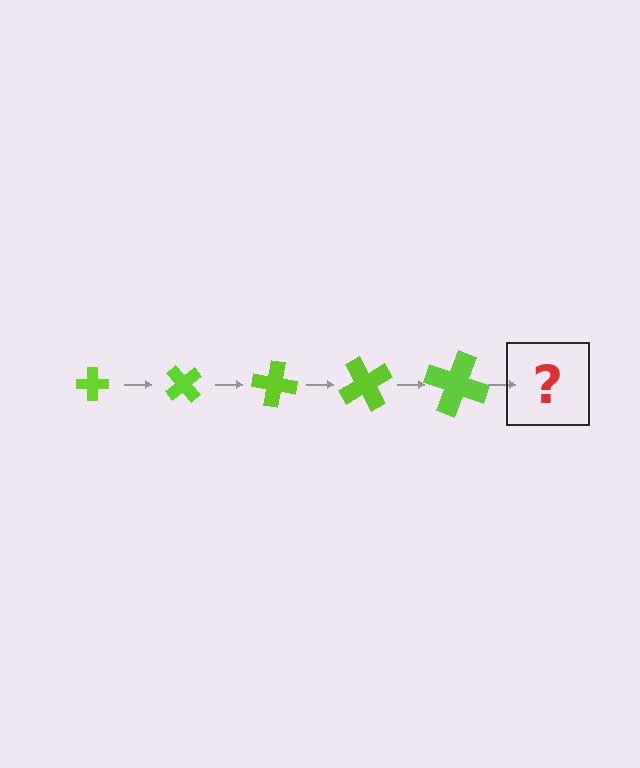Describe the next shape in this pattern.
It should be a cross, larger than the previous one and rotated 250 degrees from the start.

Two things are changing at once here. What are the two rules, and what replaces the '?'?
The two rules are that the cross grows larger each step and it rotates 50 degrees each step. The '?' should be a cross, larger than the previous one and rotated 250 degrees from the start.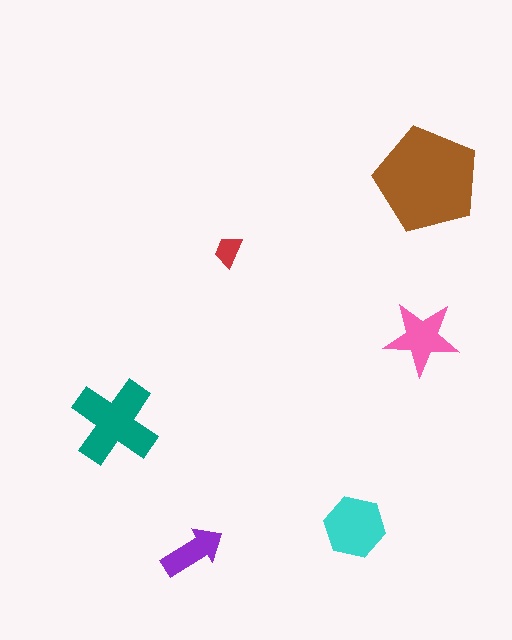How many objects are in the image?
There are 6 objects in the image.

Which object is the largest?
The brown pentagon.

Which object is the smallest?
The red trapezoid.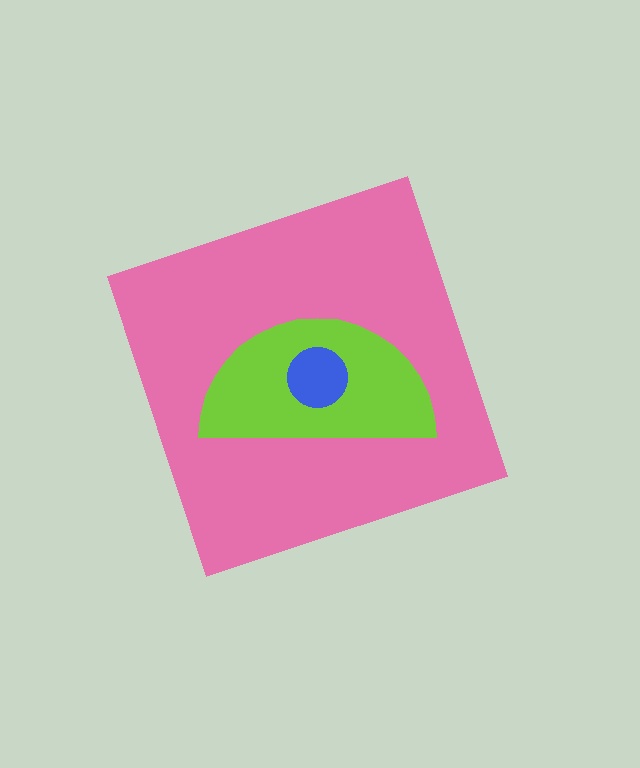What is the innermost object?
The blue circle.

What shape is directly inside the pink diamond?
The lime semicircle.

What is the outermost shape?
The pink diamond.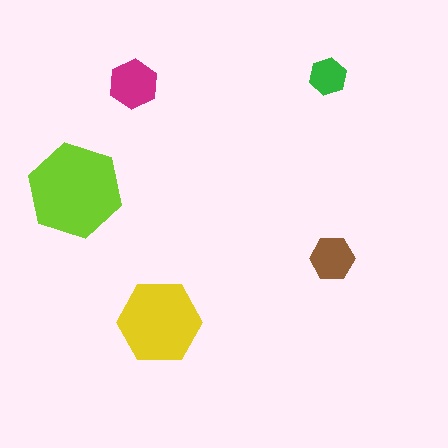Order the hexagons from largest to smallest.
the lime one, the yellow one, the magenta one, the brown one, the green one.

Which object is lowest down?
The yellow hexagon is bottommost.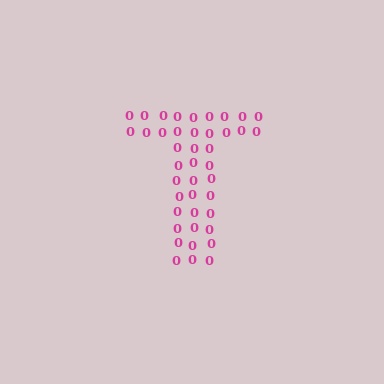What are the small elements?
The small elements are digit 0's.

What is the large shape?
The large shape is the letter T.